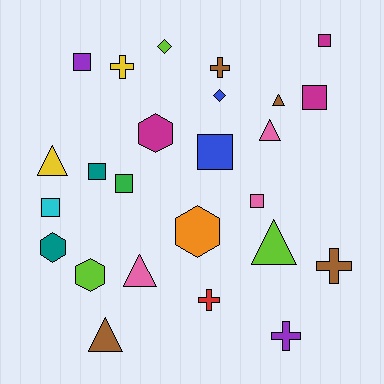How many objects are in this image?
There are 25 objects.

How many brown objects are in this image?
There are 4 brown objects.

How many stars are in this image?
There are no stars.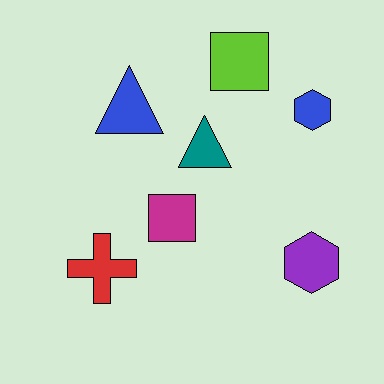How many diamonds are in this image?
There are no diamonds.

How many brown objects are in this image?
There are no brown objects.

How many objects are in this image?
There are 7 objects.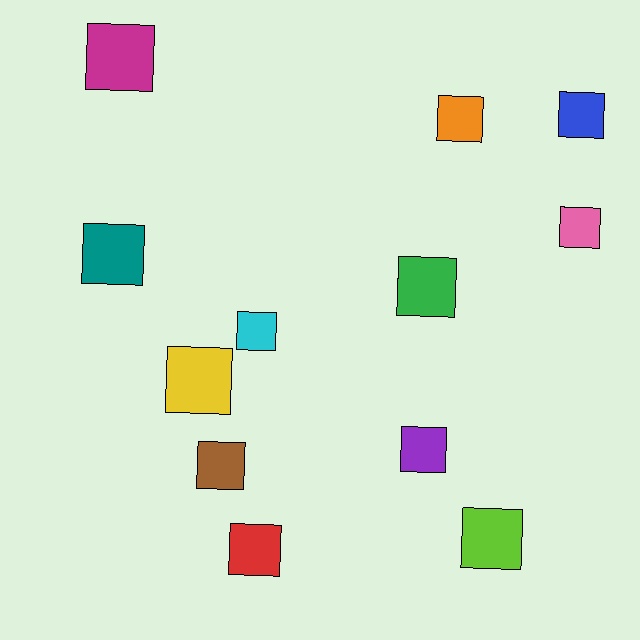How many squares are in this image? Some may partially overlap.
There are 12 squares.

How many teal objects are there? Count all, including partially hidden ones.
There is 1 teal object.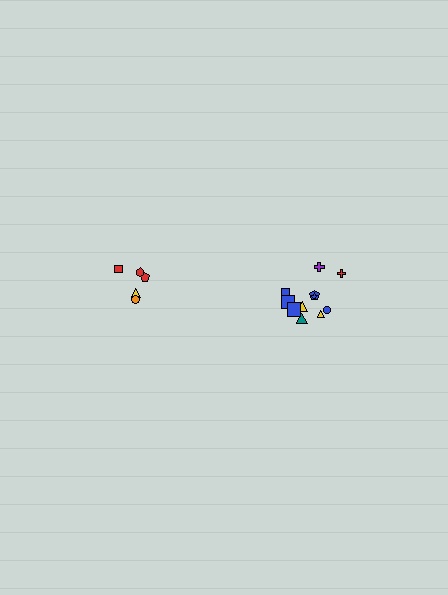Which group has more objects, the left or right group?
The right group.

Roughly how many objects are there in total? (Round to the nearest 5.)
Roughly 15 objects in total.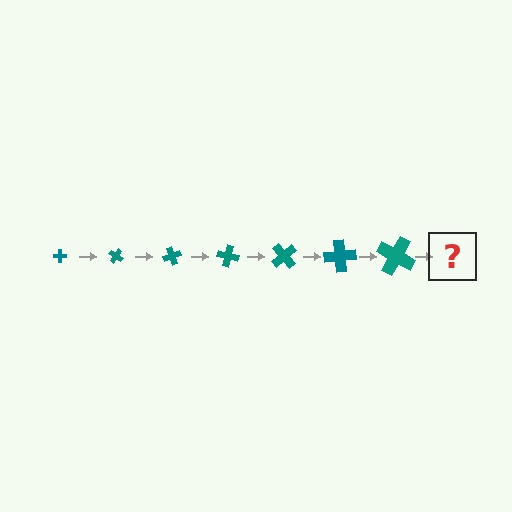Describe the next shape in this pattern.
It should be a cross, larger than the previous one and rotated 245 degrees from the start.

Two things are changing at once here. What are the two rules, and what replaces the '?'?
The two rules are that the cross grows larger each step and it rotates 35 degrees each step. The '?' should be a cross, larger than the previous one and rotated 245 degrees from the start.